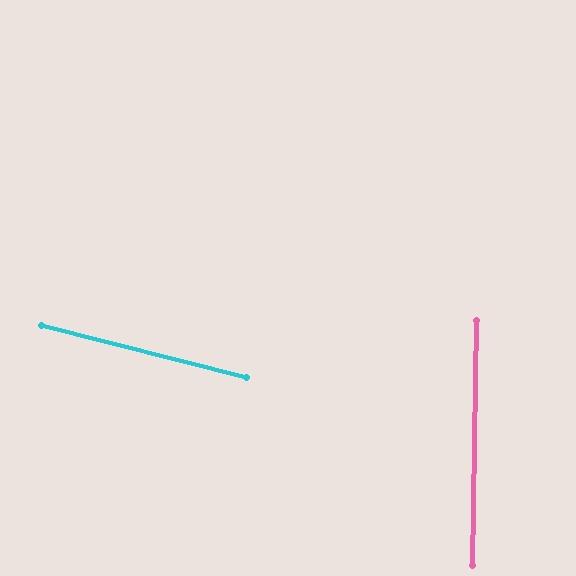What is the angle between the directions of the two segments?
Approximately 77 degrees.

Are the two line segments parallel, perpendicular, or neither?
Neither parallel nor perpendicular — they differ by about 77°.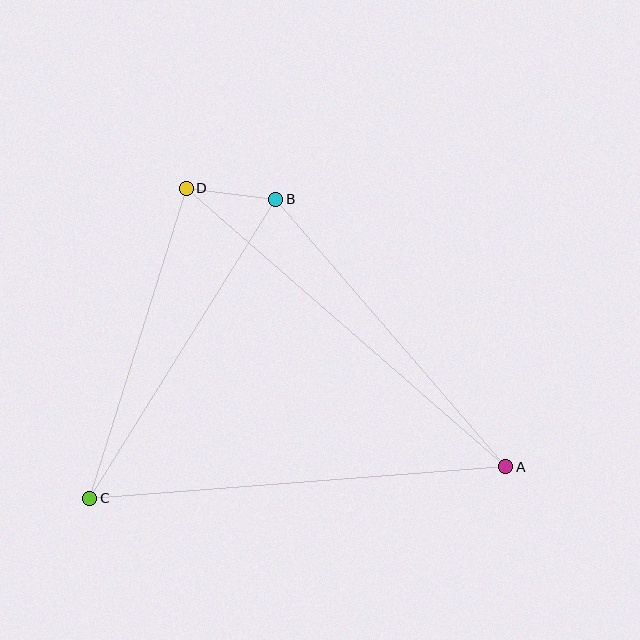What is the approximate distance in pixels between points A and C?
The distance between A and C is approximately 417 pixels.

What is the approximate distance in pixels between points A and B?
The distance between A and B is approximately 353 pixels.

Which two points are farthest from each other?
Points A and D are farthest from each other.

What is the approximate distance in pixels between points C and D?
The distance between C and D is approximately 325 pixels.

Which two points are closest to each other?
Points B and D are closest to each other.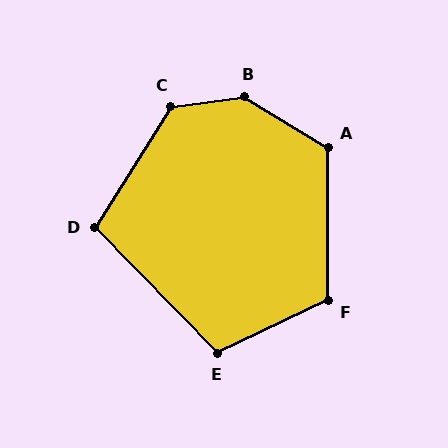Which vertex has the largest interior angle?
B, at approximately 141 degrees.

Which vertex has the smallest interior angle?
D, at approximately 104 degrees.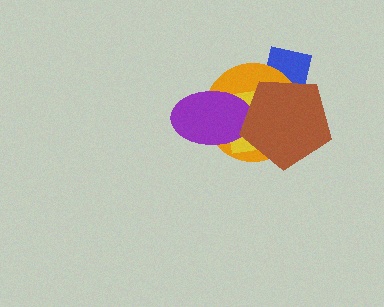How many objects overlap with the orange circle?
4 objects overlap with the orange circle.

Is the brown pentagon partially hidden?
No, no other shape covers it.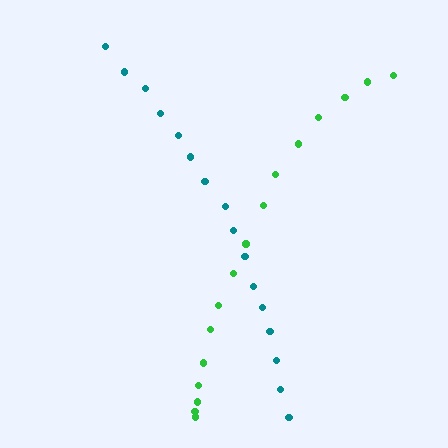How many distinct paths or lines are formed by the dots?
There are 2 distinct paths.